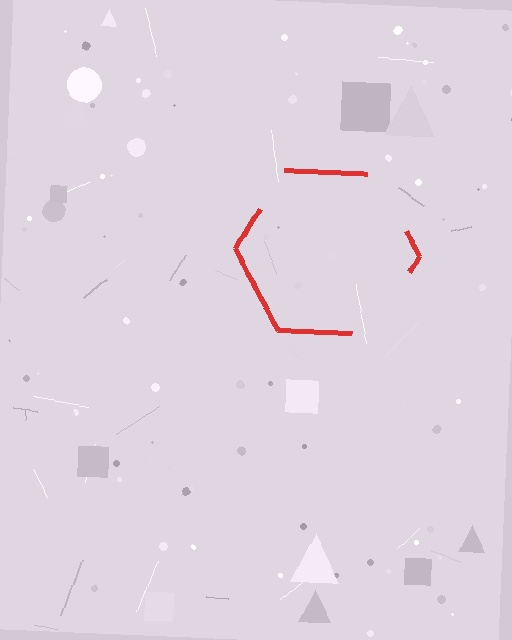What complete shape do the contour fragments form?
The contour fragments form a hexagon.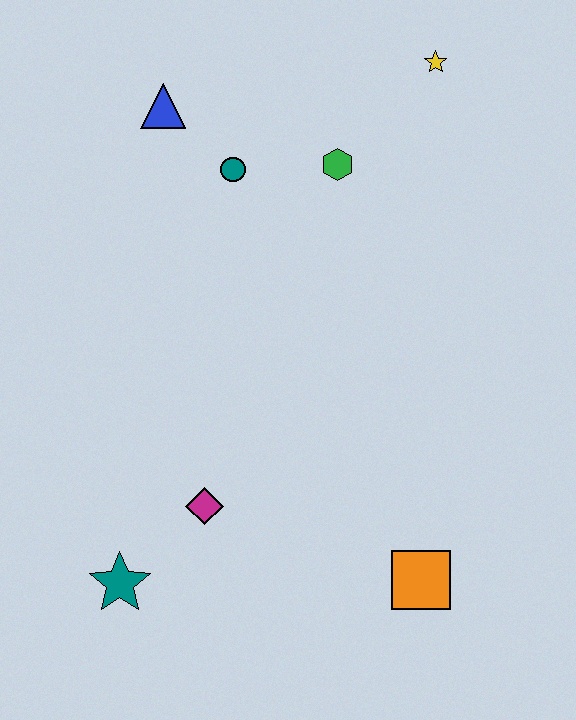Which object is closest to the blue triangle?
The teal circle is closest to the blue triangle.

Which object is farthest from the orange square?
The blue triangle is farthest from the orange square.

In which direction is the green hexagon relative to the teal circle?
The green hexagon is to the right of the teal circle.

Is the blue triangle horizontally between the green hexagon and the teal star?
Yes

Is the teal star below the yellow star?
Yes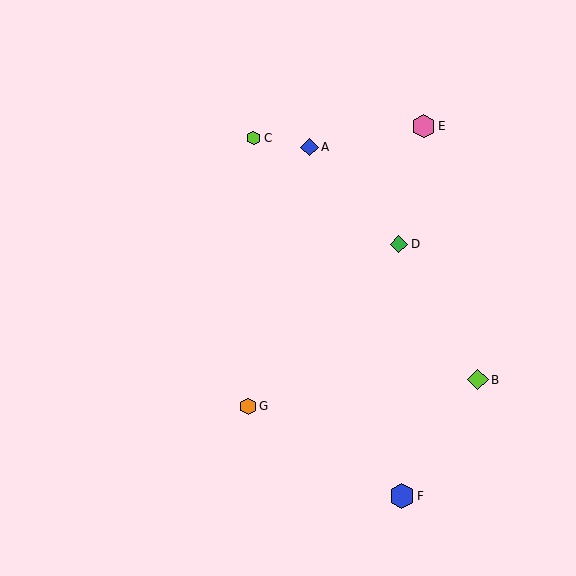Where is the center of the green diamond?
The center of the green diamond is at (399, 244).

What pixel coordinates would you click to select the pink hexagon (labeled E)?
Click at (423, 126) to select the pink hexagon E.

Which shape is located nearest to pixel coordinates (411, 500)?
The blue hexagon (labeled F) at (402, 496) is nearest to that location.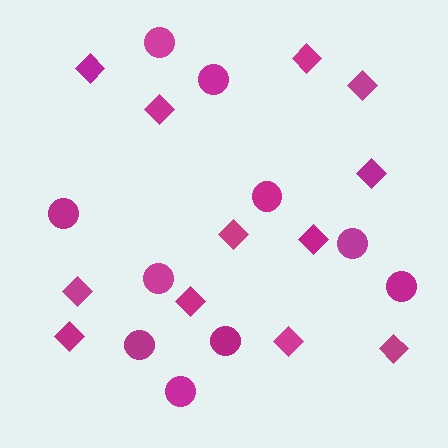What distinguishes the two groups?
There are 2 groups: one group of circles (10) and one group of diamonds (12).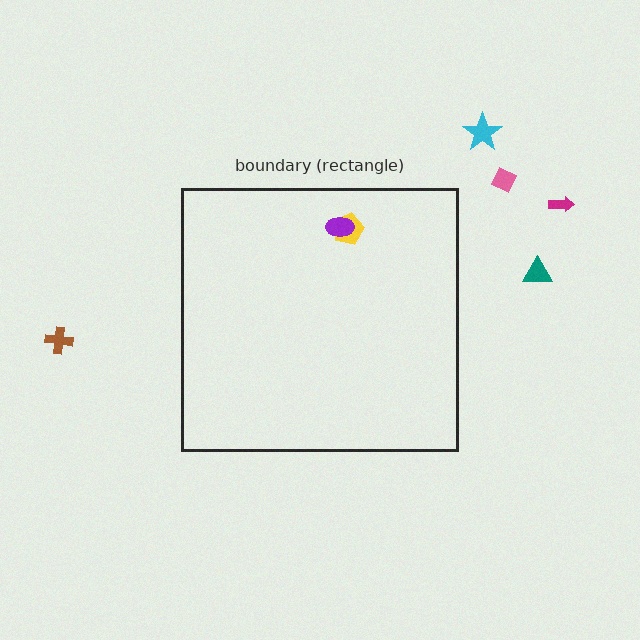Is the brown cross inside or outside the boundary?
Outside.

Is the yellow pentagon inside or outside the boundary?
Inside.